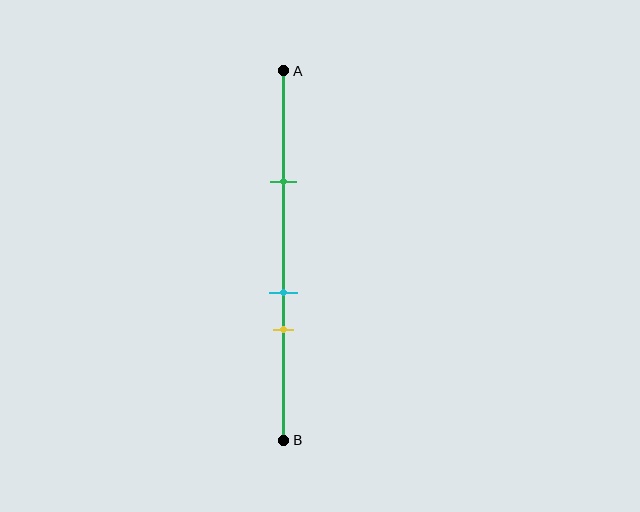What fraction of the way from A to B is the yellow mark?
The yellow mark is approximately 70% (0.7) of the way from A to B.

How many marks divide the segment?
There are 3 marks dividing the segment.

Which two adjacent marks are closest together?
The cyan and yellow marks are the closest adjacent pair.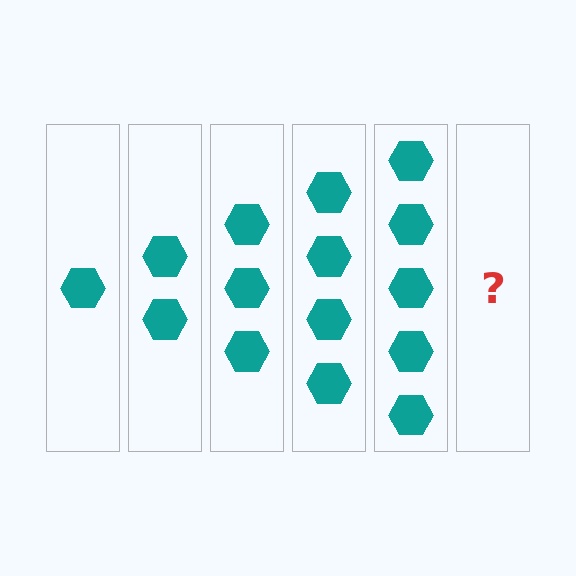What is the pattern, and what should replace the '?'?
The pattern is that each step adds one more hexagon. The '?' should be 6 hexagons.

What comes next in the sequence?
The next element should be 6 hexagons.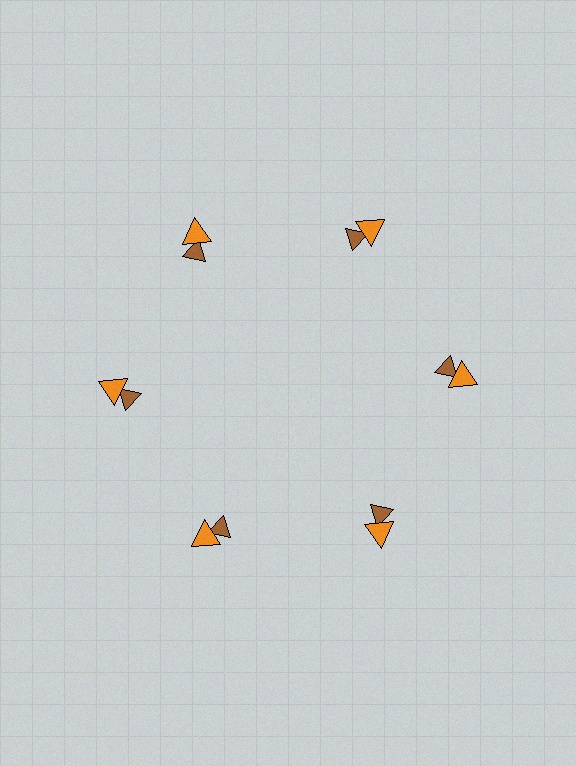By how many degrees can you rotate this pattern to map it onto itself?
The pattern maps onto itself every 60 degrees of rotation.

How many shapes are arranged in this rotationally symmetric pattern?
There are 12 shapes, arranged in 6 groups of 2.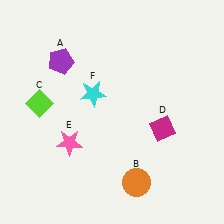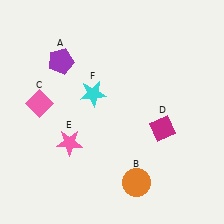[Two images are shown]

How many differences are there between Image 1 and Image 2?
There is 1 difference between the two images.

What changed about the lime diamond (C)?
In Image 1, C is lime. In Image 2, it changed to pink.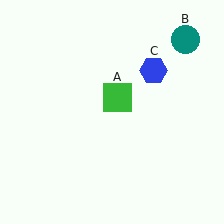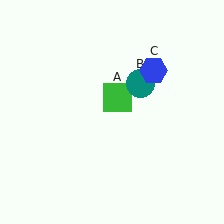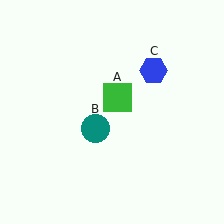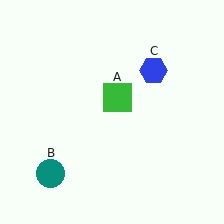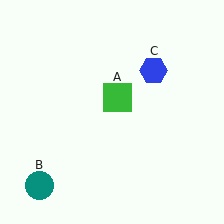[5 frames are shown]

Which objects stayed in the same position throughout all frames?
Green square (object A) and blue hexagon (object C) remained stationary.